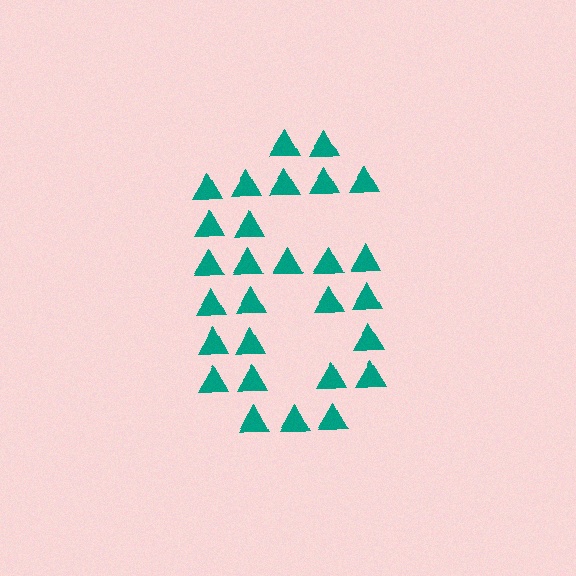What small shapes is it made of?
It is made of small triangles.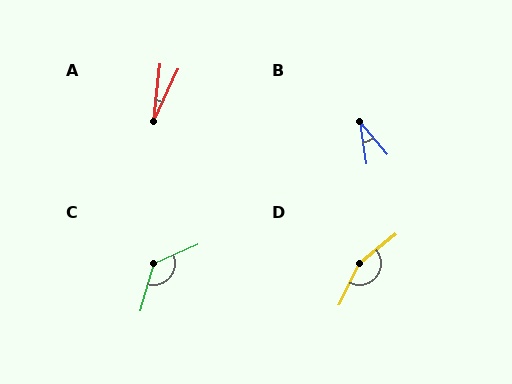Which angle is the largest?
D, at approximately 156 degrees.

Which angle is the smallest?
A, at approximately 19 degrees.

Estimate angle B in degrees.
Approximately 32 degrees.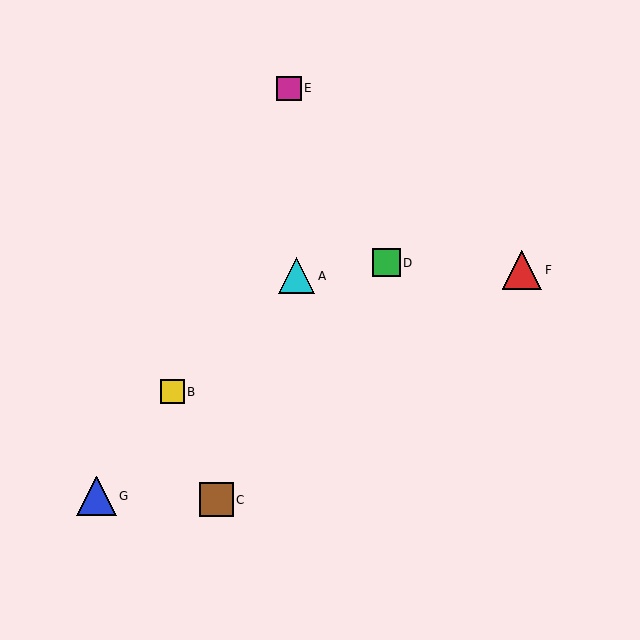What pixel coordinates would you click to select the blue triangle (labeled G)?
Click at (96, 496) to select the blue triangle G.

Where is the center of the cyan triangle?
The center of the cyan triangle is at (297, 276).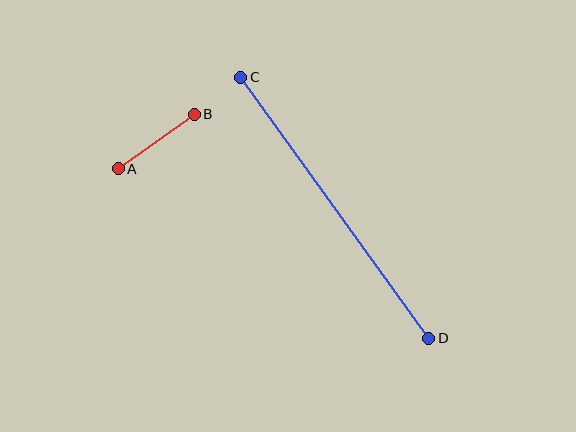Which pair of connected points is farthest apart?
Points C and D are farthest apart.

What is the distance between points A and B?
The distance is approximately 94 pixels.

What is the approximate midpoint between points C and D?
The midpoint is at approximately (335, 208) pixels.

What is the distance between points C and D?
The distance is approximately 322 pixels.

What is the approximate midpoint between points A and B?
The midpoint is at approximately (156, 142) pixels.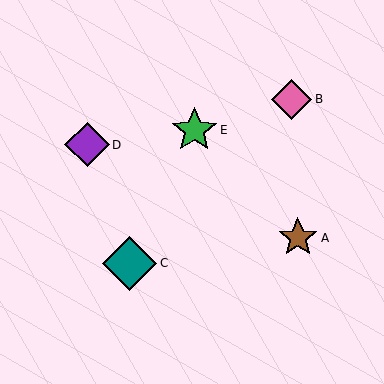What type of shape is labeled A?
Shape A is a brown star.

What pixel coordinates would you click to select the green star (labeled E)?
Click at (194, 130) to select the green star E.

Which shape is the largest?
The teal diamond (labeled C) is the largest.